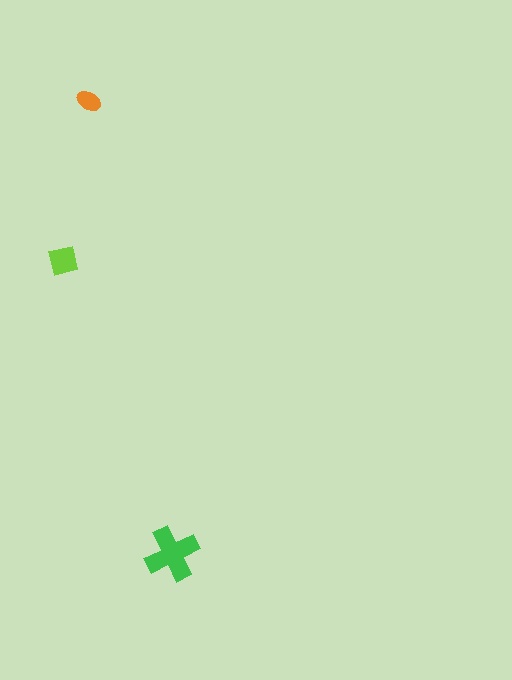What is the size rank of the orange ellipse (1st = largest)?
3rd.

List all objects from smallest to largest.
The orange ellipse, the lime square, the green cross.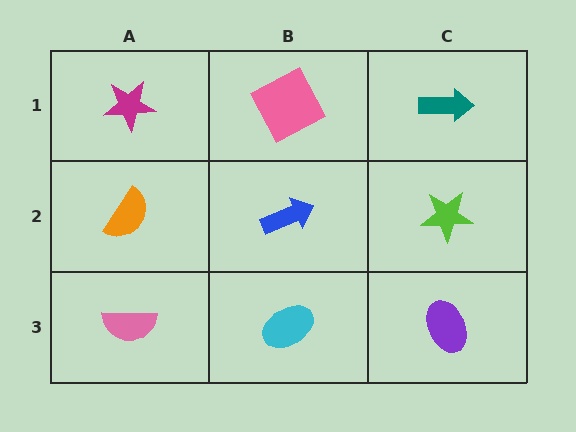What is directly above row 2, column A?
A magenta star.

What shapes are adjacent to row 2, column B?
A pink square (row 1, column B), a cyan ellipse (row 3, column B), an orange semicircle (row 2, column A), a lime star (row 2, column C).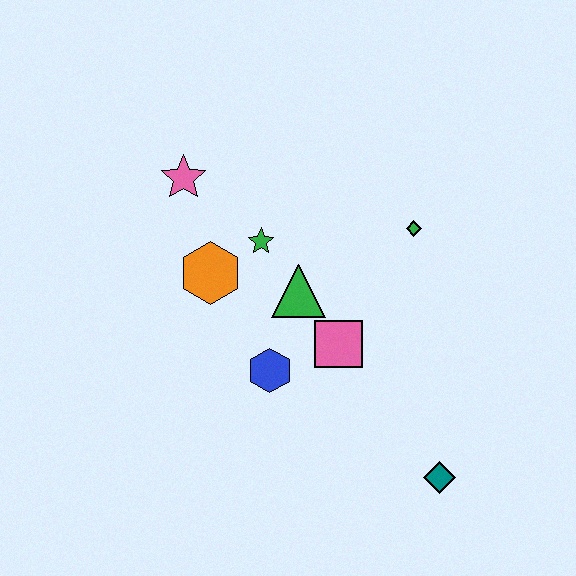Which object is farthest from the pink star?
The teal diamond is farthest from the pink star.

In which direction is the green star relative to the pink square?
The green star is above the pink square.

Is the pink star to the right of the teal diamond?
No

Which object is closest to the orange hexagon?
The green star is closest to the orange hexagon.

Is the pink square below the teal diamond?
No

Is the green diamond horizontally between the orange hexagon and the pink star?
No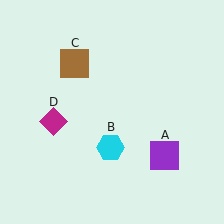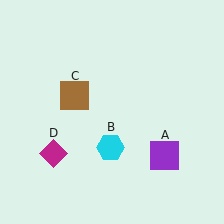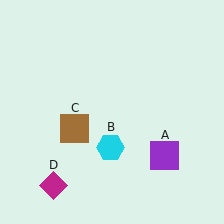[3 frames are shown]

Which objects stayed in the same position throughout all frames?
Purple square (object A) and cyan hexagon (object B) remained stationary.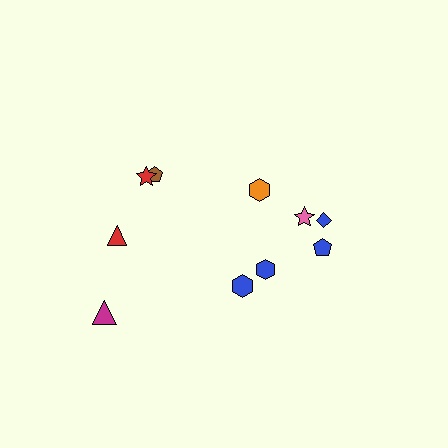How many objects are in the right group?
There are 6 objects.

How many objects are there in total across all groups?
There are 10 objects.